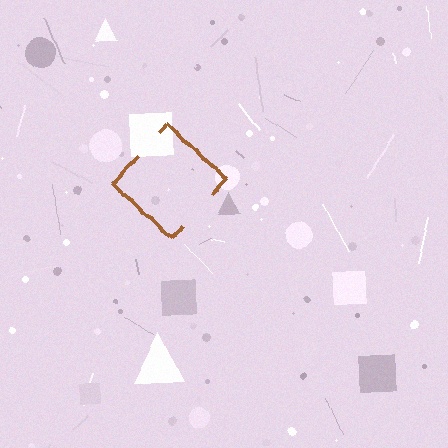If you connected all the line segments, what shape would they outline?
They would outline a diamond.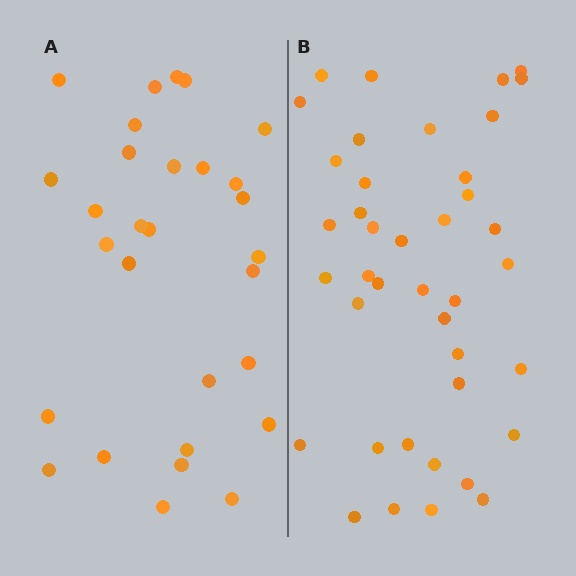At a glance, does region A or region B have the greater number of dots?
Region B (the right region) has more dots.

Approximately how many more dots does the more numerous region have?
Region B has roughly 12 or so more dots than region A.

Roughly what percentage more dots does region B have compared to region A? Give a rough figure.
About 40% more.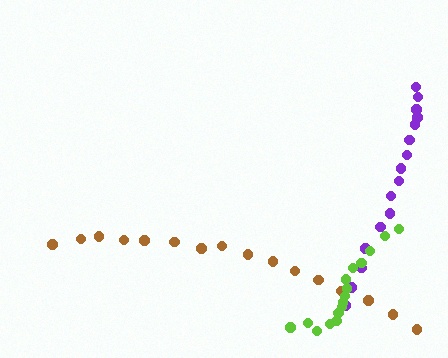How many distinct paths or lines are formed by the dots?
There are 3 distinct paths.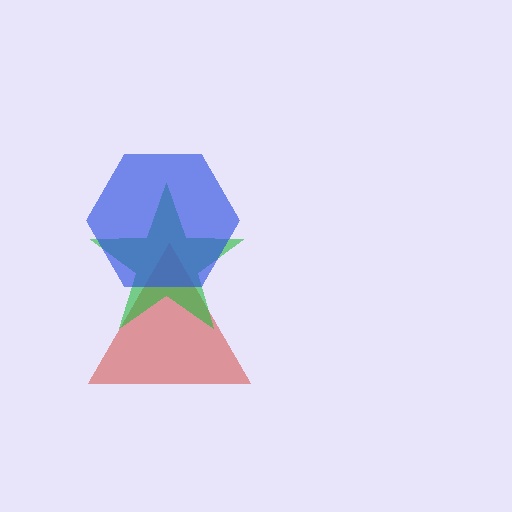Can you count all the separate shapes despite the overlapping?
Yes, there are 3 separate shapes.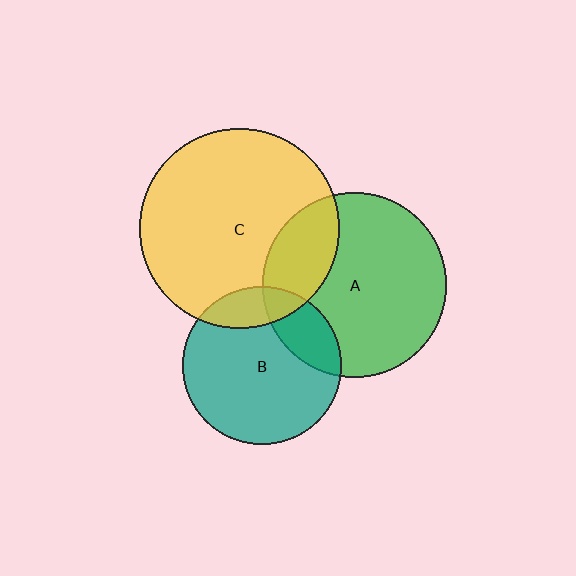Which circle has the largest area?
Circle C (yellow).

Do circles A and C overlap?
Yes.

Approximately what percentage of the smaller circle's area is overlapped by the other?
Approximately 25%.